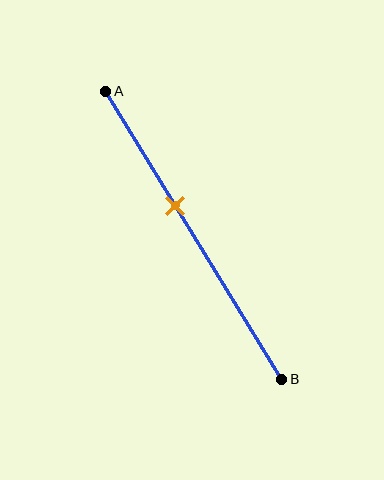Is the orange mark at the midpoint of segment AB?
No, the mark is at about 40% from A, not at the 50% midpoint.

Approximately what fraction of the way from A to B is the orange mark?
The orange mark is approximately 40% of the way from A to B.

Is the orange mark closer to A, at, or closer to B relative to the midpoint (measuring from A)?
The orange mark is closer to point A than the midpoint of segment AB.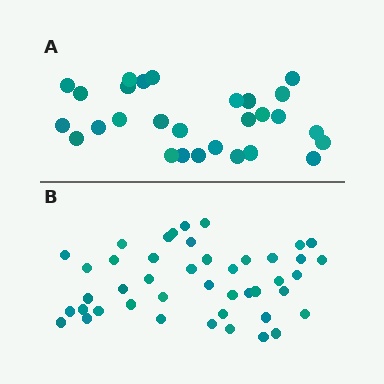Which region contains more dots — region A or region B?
Region B (the bottom region) has more dots.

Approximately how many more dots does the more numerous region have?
Region B has approximately 15 more dots than region A.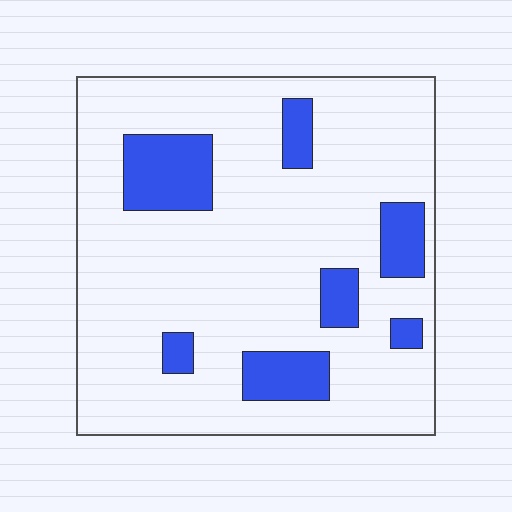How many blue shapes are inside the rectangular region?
7.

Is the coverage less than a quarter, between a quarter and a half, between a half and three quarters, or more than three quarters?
Less than a quarter.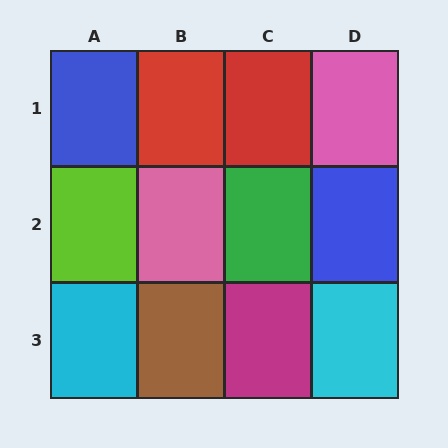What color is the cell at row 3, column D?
Cyan.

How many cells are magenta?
1 cell is magenta.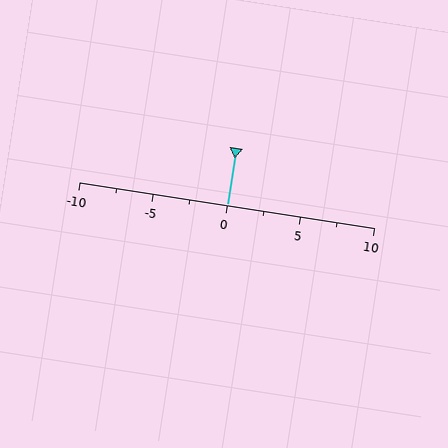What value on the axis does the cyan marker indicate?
The marker indicates approximately 0.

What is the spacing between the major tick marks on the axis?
The major ticks are spaced 5 apart.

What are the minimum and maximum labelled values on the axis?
The axis runs from -10 to 10.